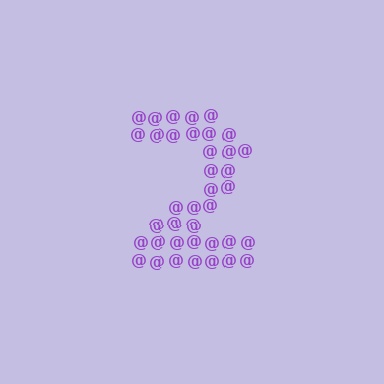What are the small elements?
The small elements are at signs.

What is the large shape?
The large shape is the digit 2.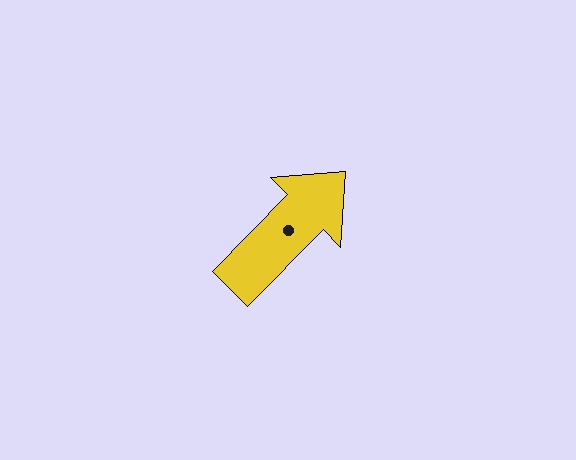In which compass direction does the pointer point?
Northeast.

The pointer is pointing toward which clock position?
Roughly 1 o'clock.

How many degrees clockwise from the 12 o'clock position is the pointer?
Approximately 45 degrees.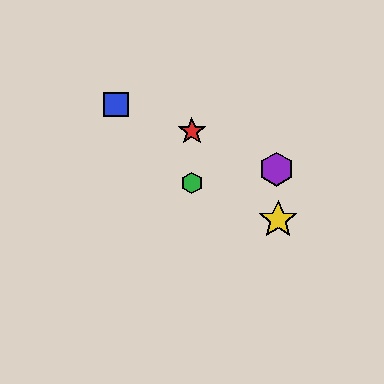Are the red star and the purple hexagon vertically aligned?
No, the red star is at x≈192 and the purple hexagon is at x≈277.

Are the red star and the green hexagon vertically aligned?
Yes, both are at x≈192.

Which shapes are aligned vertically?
The red star, the green hexagon are aligned vertically.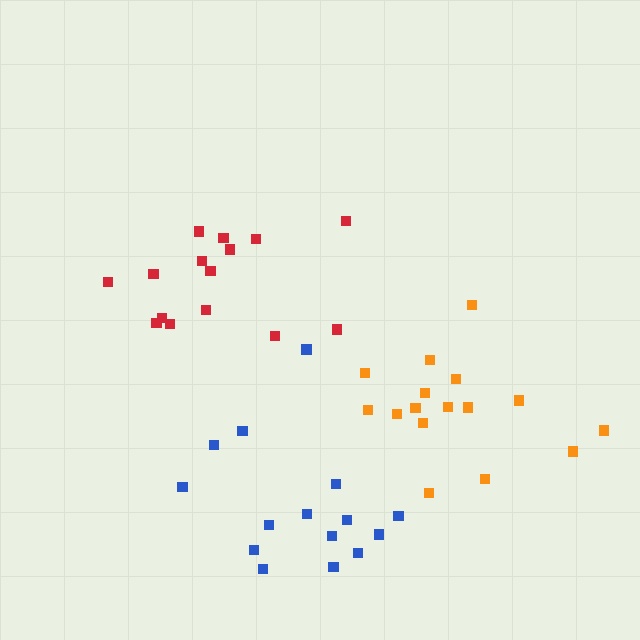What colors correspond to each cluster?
The clusters are colored: orange, red, blue.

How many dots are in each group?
Group 1: 16 dots, Group 2: 15 dots, Group 3: 15 dots (46 total).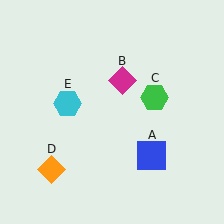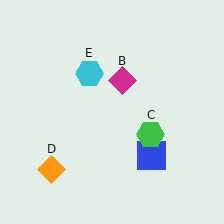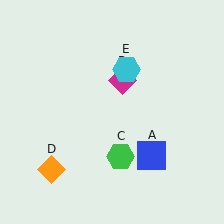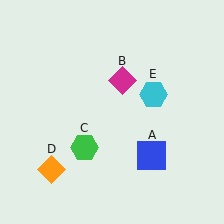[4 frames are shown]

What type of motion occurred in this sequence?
The green hexagon (object C), cyan hexagon (object E) rotated clockwise around the center of the scene.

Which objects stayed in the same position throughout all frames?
Blue square (object A) and magenta diamond (object B) and orange diamond (object D) remained stationary.